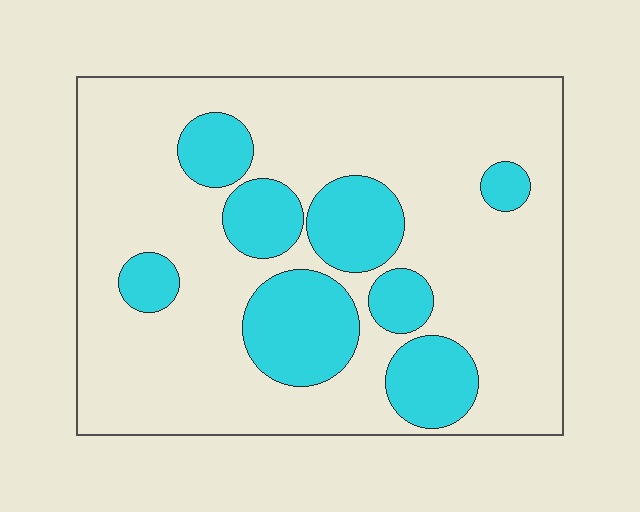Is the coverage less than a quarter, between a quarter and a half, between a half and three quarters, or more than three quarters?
Less than a quarter.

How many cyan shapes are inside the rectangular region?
8.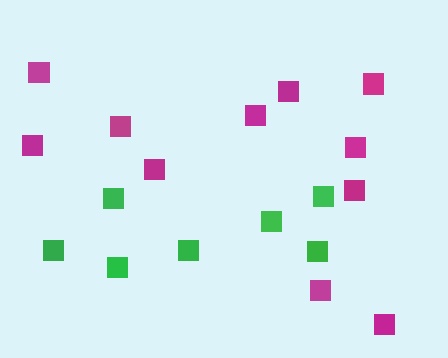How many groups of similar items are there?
There are 2 groups: one group of green squares (7) and one group of magenta squares (11).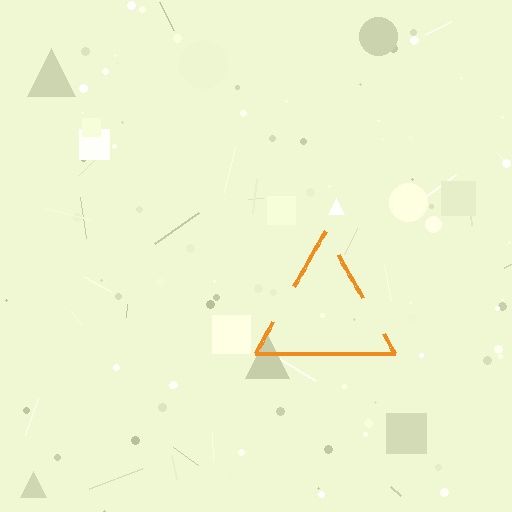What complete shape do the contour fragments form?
The contour fragments form a triangle.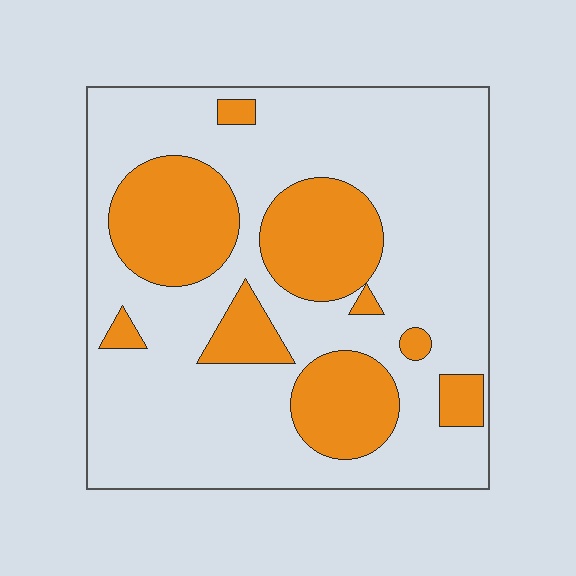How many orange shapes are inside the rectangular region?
9.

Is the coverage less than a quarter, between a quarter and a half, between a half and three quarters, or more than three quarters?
Between a quarter and a half.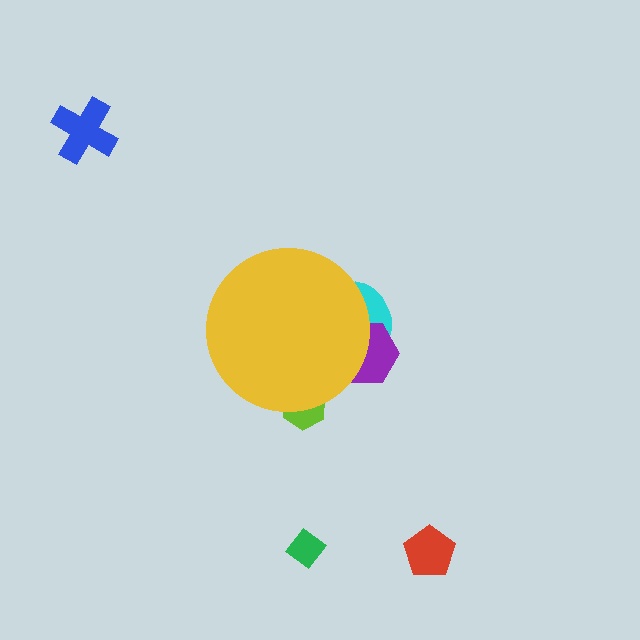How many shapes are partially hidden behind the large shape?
3 shapes are partially hidden.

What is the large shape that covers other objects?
A yellow circle.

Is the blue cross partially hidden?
No, the blue cross is fully visible.